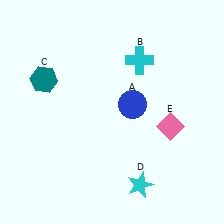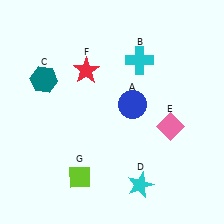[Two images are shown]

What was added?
A red star (F), a lime diamond (G) were added in Image 2.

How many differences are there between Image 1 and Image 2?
There are 2 differences between the two images.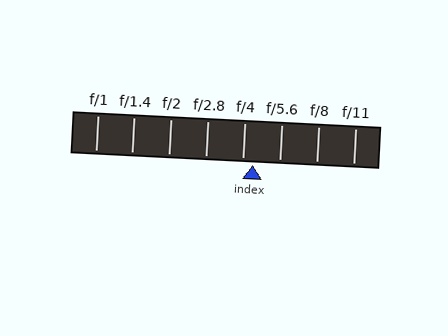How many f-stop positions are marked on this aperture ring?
There are 8 f-stop positions marked.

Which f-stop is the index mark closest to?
The index mark is closest to f/4.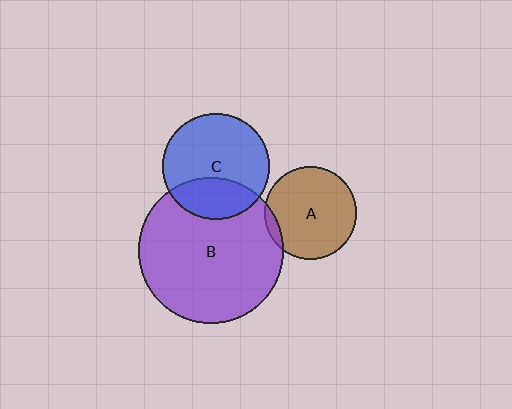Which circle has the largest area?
Circle B (purple).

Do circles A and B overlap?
Yes.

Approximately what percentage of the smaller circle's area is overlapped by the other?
Approximately 5%.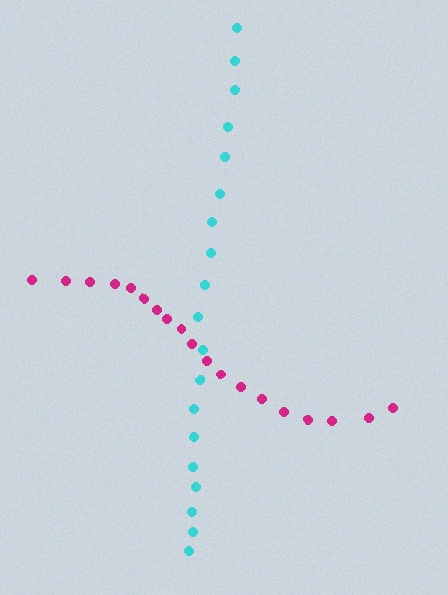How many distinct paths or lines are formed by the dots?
There are 2 distinct paths.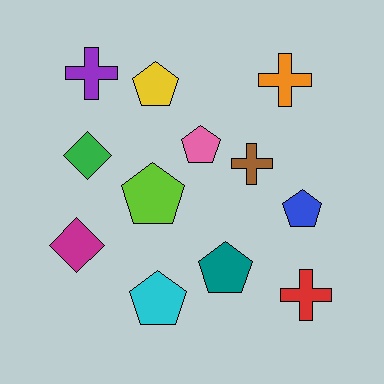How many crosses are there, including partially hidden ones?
There are 4 crosses.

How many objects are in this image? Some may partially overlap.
There are 12 objects.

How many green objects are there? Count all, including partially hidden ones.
There is 1 green object.